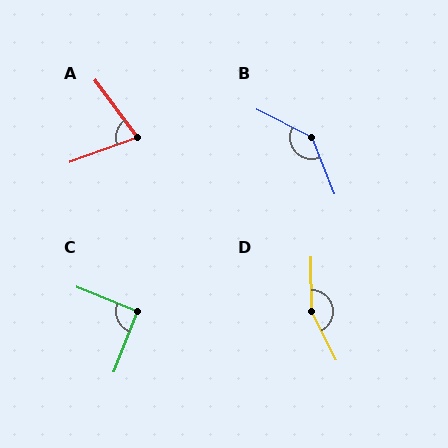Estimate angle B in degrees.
Approximately 139 degrees.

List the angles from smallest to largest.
A (73°), C (91°), B (139°), D (153°).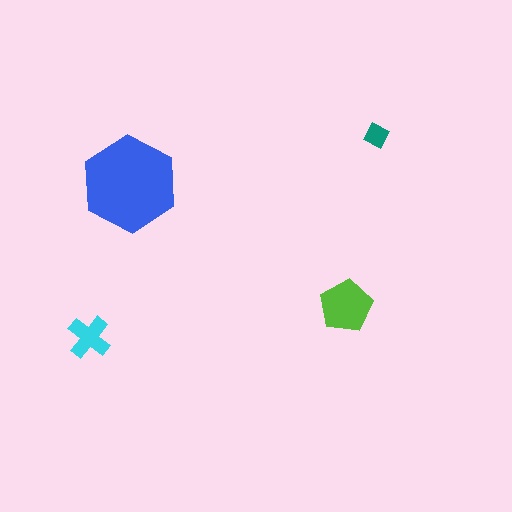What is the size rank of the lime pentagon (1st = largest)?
2nd.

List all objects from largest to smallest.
The blue hexagon, the lime pentagon, the cyan cross, the teal diamond.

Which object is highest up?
The teal diamond is topmost.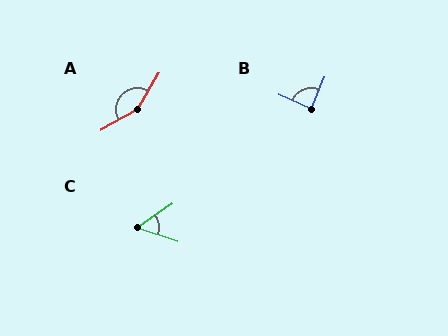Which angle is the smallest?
C, at approximately 53 degrees.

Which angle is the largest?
A, at approximately 150 degrees.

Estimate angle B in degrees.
Approximately 88 degrees.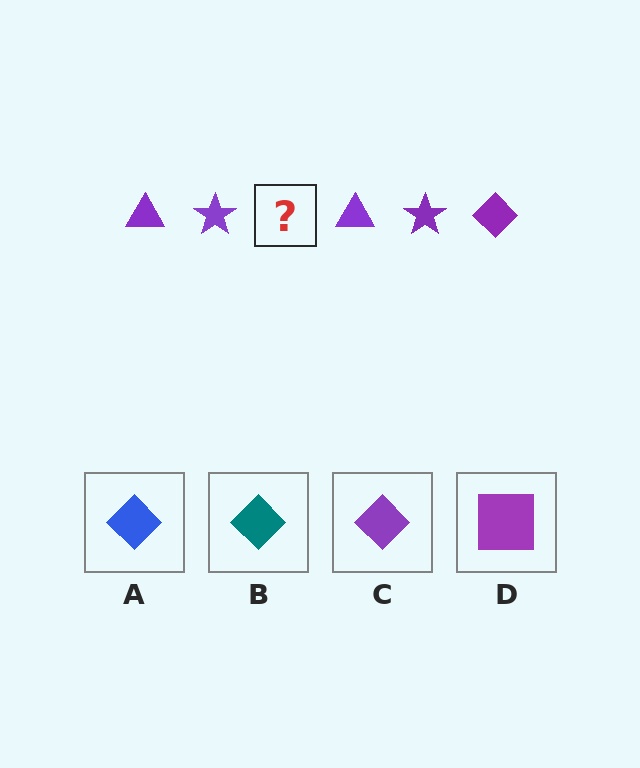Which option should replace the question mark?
Option C.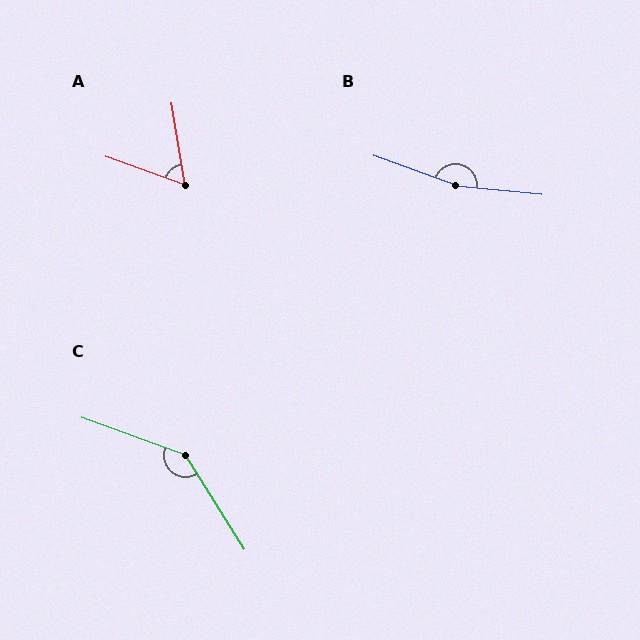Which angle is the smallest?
A, at approximately 61 degrees.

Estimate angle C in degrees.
Approximately 142 degrees.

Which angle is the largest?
B, at approximately 166 degrees.